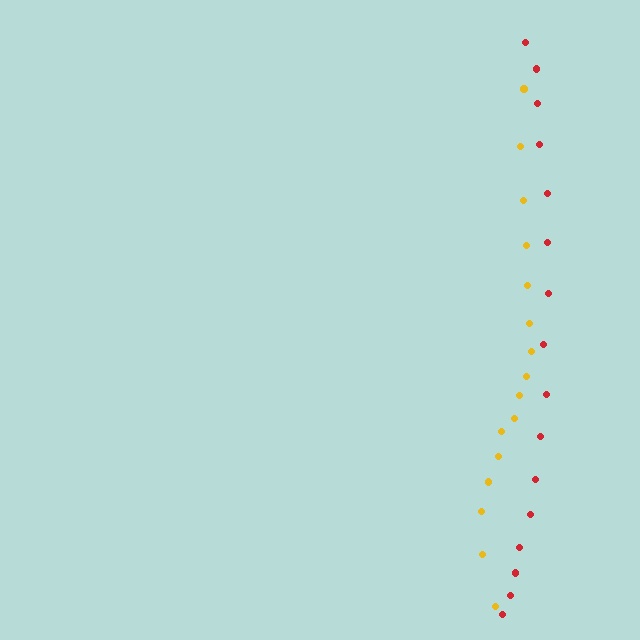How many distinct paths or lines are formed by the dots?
There are 2 distinct paths.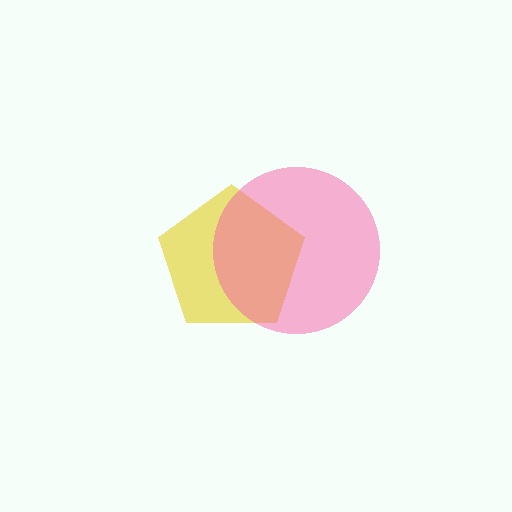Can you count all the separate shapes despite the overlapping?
Yes, there are 2 separate shapes.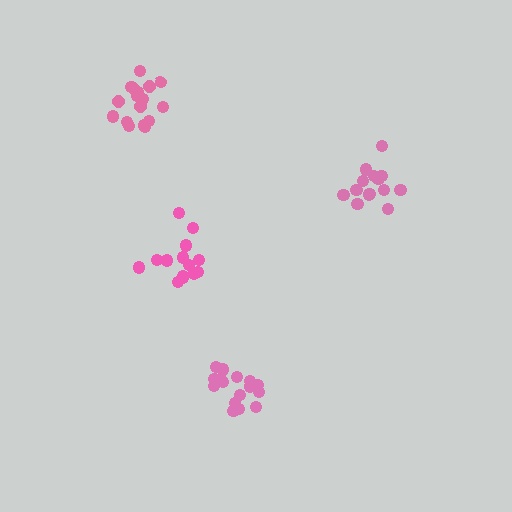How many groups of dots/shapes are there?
There are 4 groups.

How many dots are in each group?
Group 1: 16 dots, Group 2: 17 dots, Group 3: 14 dots, Group 4: 14 dots (61 total).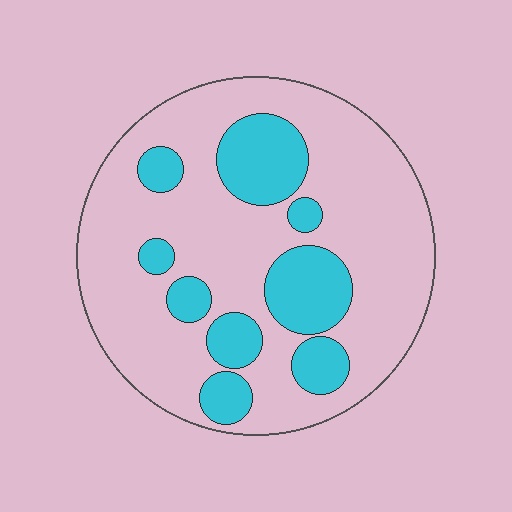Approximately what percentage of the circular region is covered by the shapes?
Approximately 25%.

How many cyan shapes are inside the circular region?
9.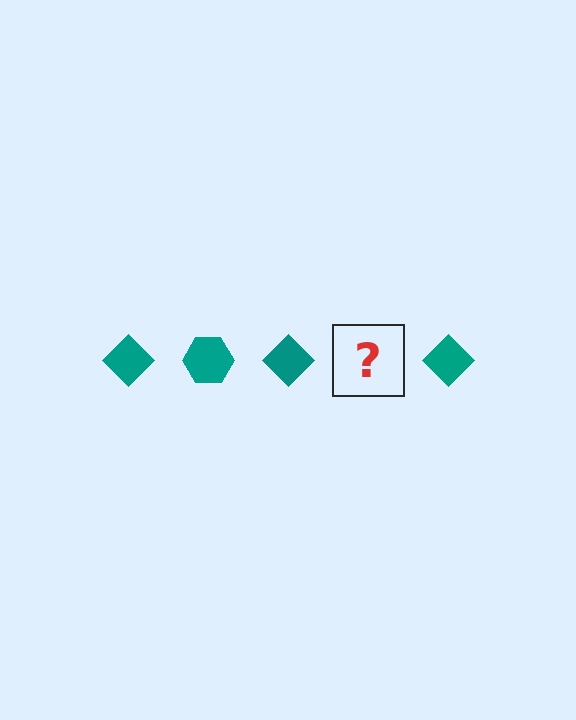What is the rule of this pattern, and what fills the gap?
The rule is that the pattern cycles through diamond, hexagon shapes in teal. The gap should be filled with a teal hexagon.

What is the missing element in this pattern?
The missing element is a teal hexagon.